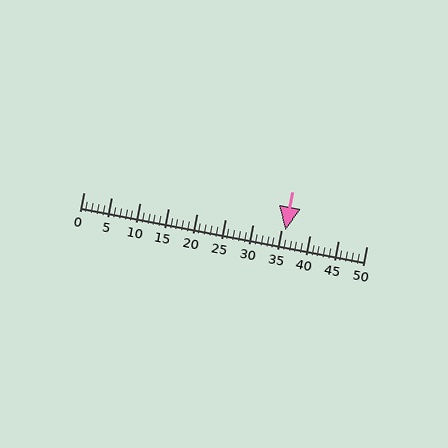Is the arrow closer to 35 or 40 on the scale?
The arrow is closer to 35.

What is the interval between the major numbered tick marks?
The major tick marks are spaced 5 units apart.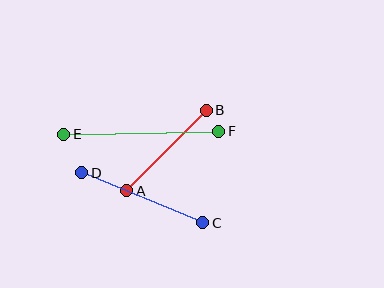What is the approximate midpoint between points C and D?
The midpoint is at approximately (142, 198) pixels.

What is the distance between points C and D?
The distance is approximately 131 pixels.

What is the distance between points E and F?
The distance is approximately 155 pixels.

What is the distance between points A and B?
The distance is approximately 113 pixels.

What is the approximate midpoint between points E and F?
The midpoint is at approximately (141, 133) pixels.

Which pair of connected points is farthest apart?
Points E and F are farthest apart.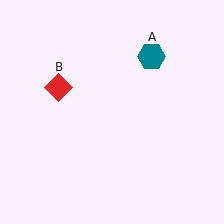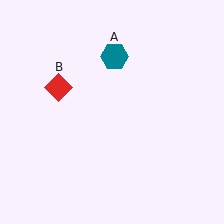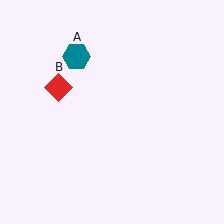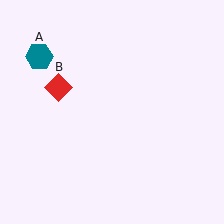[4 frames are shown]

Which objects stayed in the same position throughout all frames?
Red diamond (object B) remained stationary.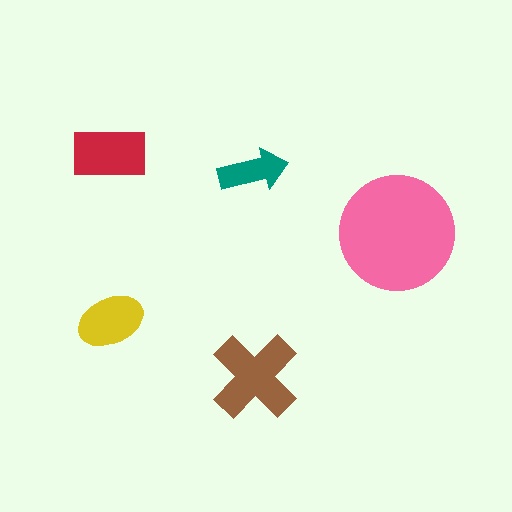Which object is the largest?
The pink circle.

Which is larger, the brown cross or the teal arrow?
The brown cross.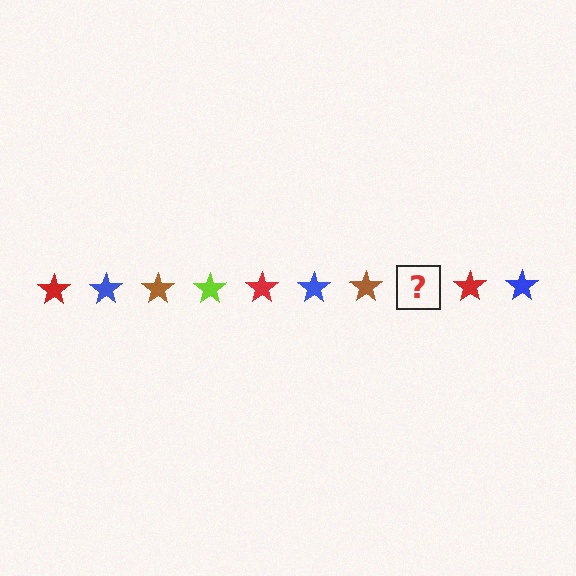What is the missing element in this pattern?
The missing element is a lime star.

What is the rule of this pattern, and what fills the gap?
The rule is that the pattern cycles through red, blue, brown, lime stars. The gap should be filled with a lime star.